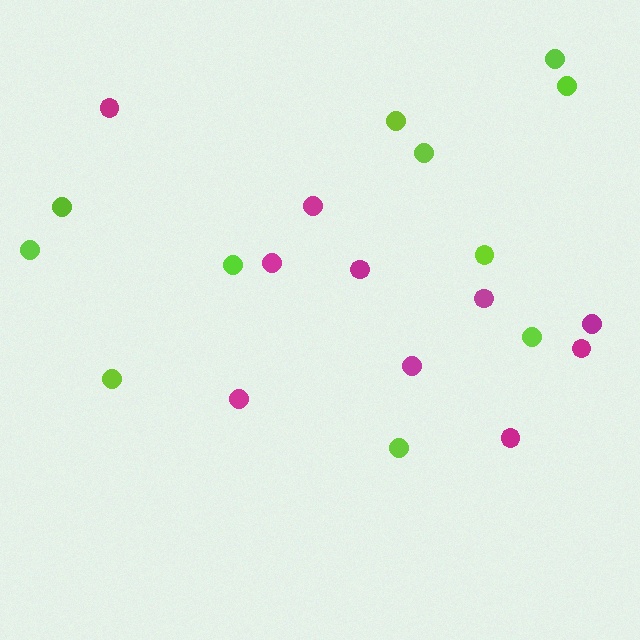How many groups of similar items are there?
There are 2 groups: one group of lime circles (11) and one group of magenta circles (10).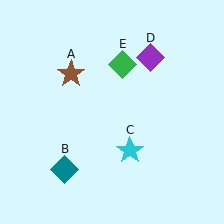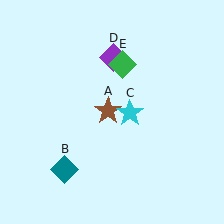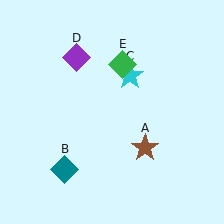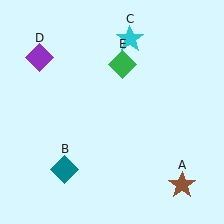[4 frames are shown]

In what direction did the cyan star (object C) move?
The cyan star (object C) moved up.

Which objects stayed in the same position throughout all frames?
Teal diamond (object B) and green diamond (object E) remained stationary.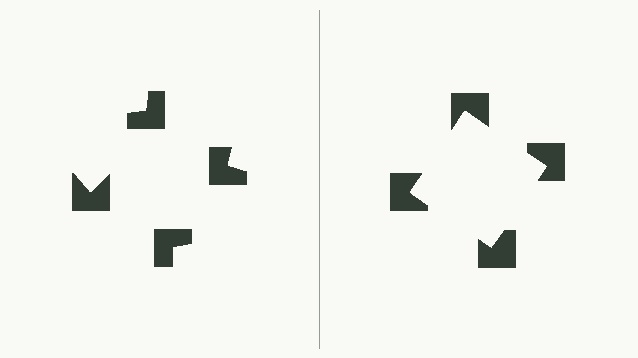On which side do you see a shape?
An illusory square appears on the right side. On the left side the wedge cuts are rotated, so no coherent shape forms.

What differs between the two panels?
The notched squares are positioned identically on both sides; only the wedge orientations differ. On the right they align to a square; on the left they are misaligned.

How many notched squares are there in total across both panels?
8 — 4 on each side.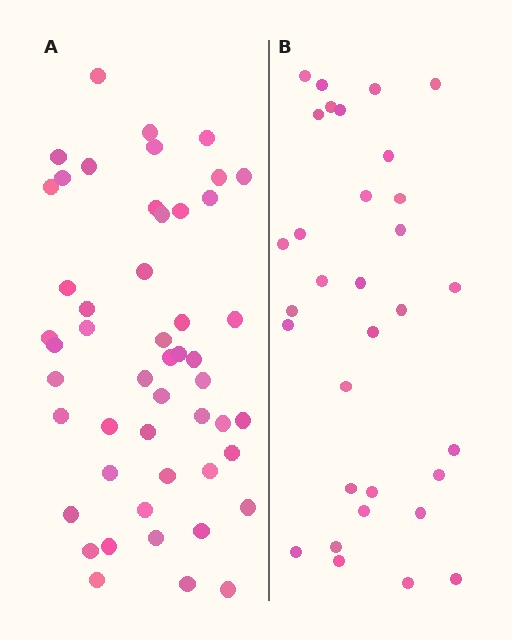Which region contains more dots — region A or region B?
Region A (the left region) has more dots.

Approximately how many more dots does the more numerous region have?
Region A has approximately 20 more dots than region B.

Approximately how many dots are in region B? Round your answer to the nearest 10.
About 30 dots. (The exact count is 32, which rounds to 30.)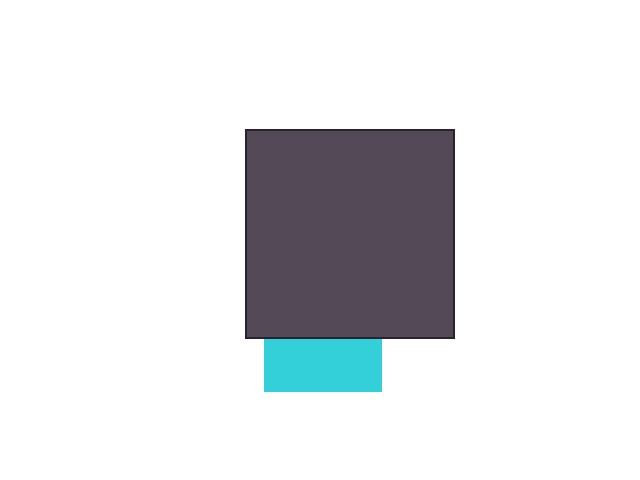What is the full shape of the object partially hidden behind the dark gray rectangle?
The partially hidden object is a cyan square.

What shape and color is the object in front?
The object in front is a dark gray rectangle.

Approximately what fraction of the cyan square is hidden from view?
Roughly 56% of the cyan square is hidden behind the dark gray rectangle.